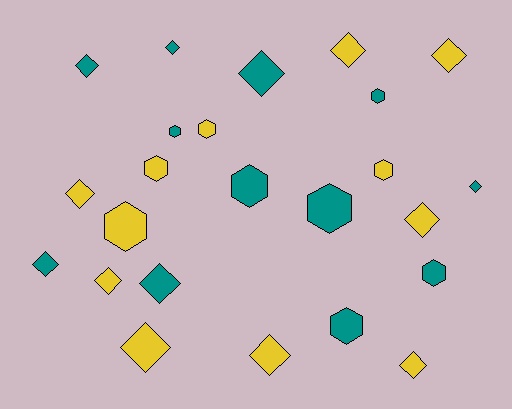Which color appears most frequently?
Yellow, with 12 objects.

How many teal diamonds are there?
There are 6 teal diamonds.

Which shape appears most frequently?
Diamond, with 14 objects.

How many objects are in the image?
There are 24 objects.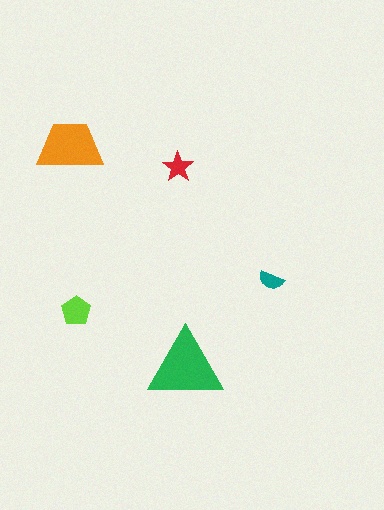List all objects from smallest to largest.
The teal semicircle, the red star, the lime pentagon, the orange trapezoid, the green triangle.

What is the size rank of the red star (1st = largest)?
4th.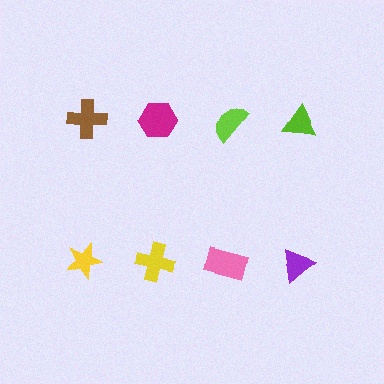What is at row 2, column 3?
A pink rectangle.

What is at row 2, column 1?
A yellow star.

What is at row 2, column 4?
A purple triangle.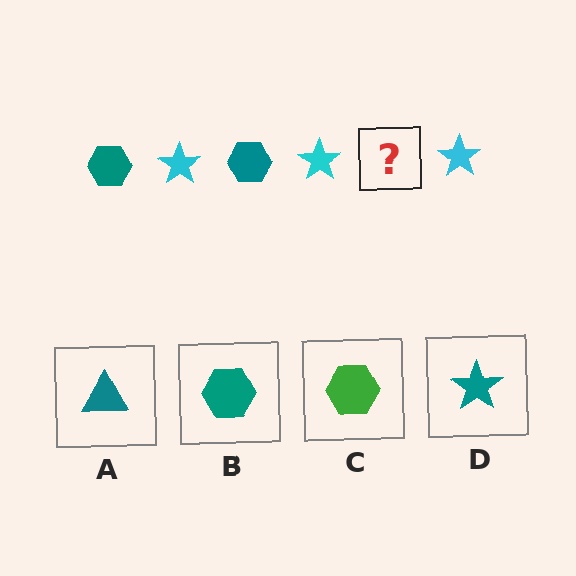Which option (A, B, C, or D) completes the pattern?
B.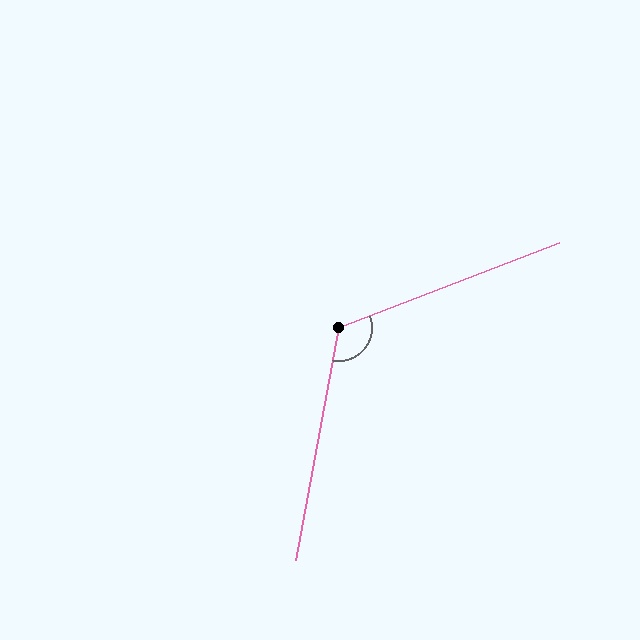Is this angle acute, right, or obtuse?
It is obtuse.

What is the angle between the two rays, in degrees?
Approximately 122 degrees.